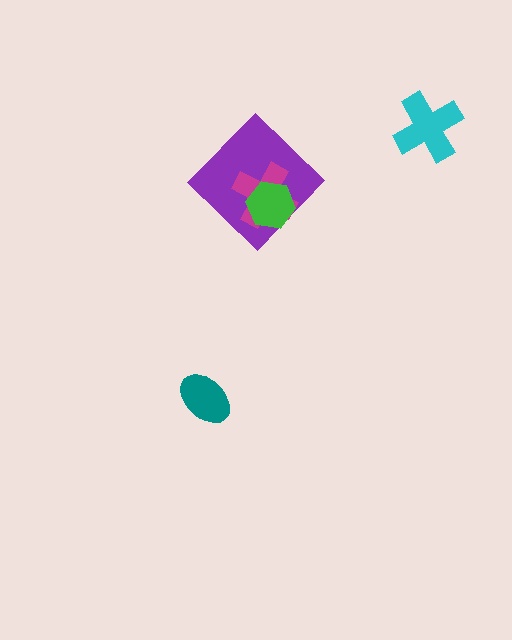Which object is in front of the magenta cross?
The green hexagon is in front of the magenta cross.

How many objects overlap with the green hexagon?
2 objects overlap with the green hexagon.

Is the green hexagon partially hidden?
No, no other shape covers it.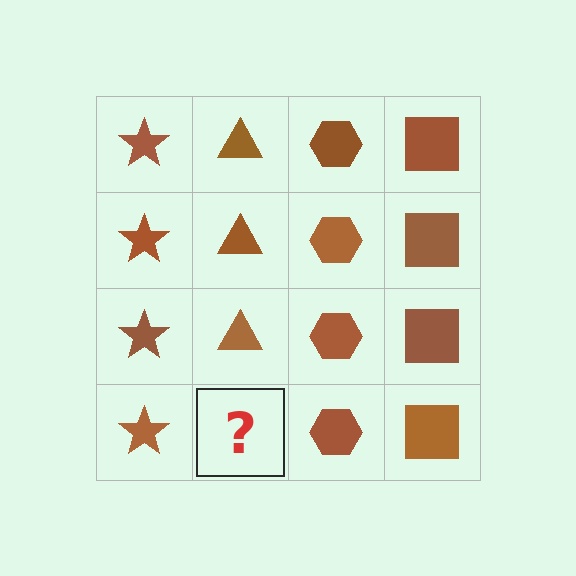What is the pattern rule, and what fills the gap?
The rule is that each column has a consistent shape. The gap should be filled with a brown triangle.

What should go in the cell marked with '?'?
The missing cell should contain a brown triangle.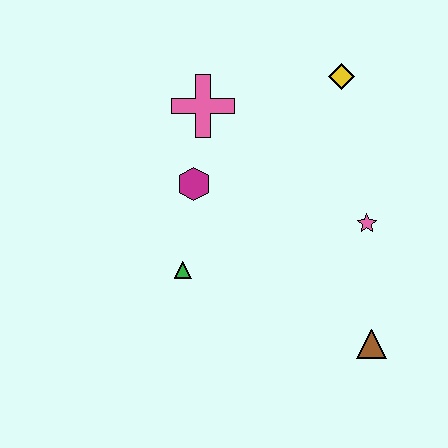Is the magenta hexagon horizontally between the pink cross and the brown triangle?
No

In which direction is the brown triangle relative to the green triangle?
The brown triangle is to the right of the green triangle.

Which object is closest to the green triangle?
The magenta hexagon is closest to the green triangle.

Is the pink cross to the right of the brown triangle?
No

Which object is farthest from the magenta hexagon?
The brown triangle is farthest from the magenta hexagon.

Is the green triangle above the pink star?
No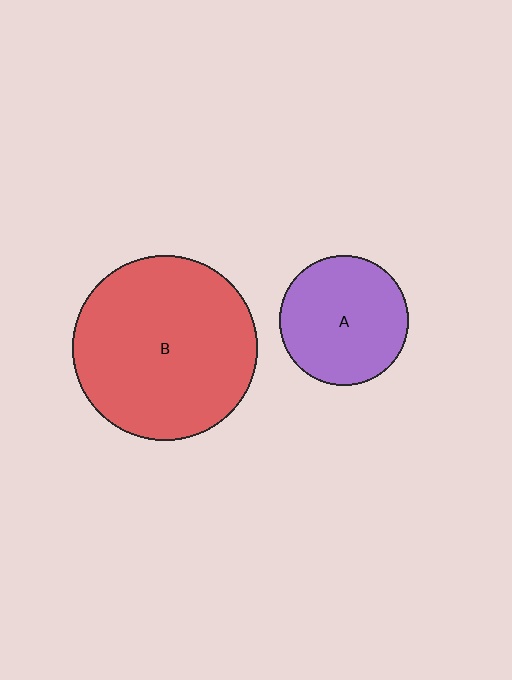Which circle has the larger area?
Circle B (red).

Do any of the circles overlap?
No, none of the circles overlap.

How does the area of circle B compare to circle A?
Approximately 2.1 times.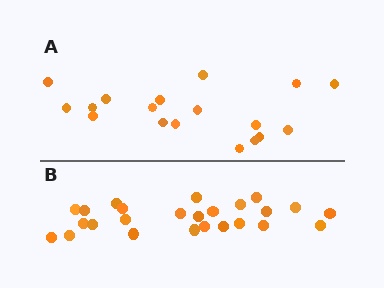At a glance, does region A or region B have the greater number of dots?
Region B (the bottom region) has more dots.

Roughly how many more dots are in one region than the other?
Region B has roughly 8 or so more dots than region A.